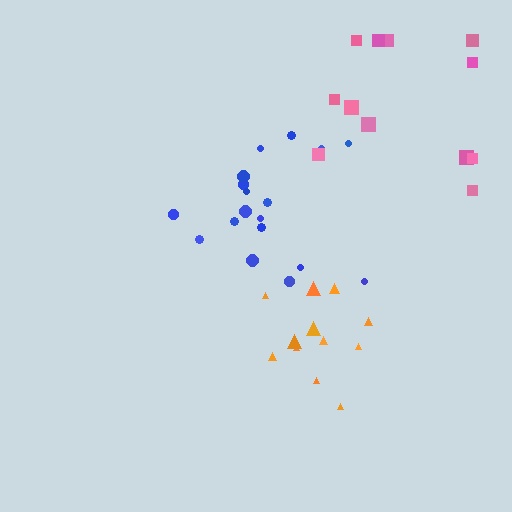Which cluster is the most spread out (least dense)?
Pink.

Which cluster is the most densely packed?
Blue.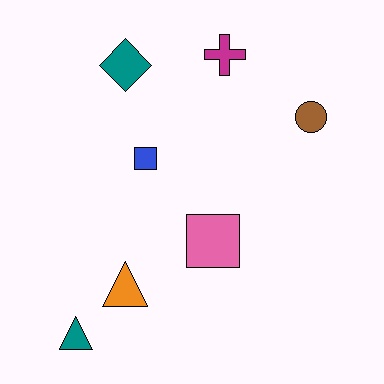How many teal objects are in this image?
There are 2 teal objects.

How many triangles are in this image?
There are 2 triangles.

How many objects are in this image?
There are 7 objects.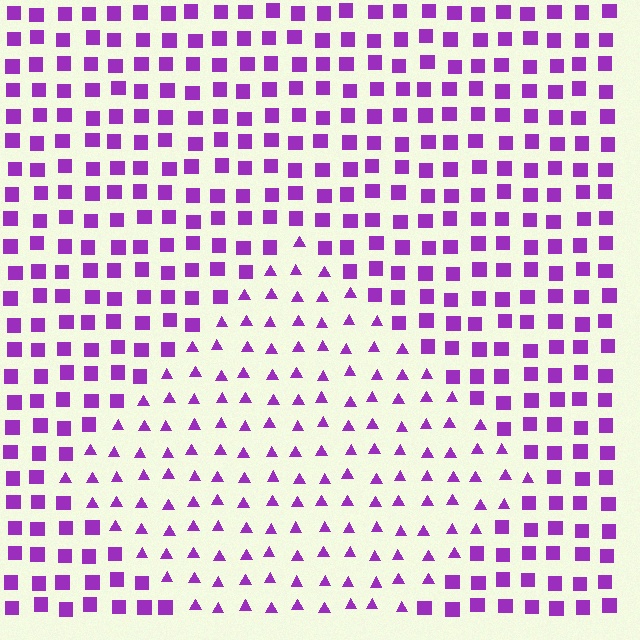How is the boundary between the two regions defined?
The boundary is defined by a change in element shape: triangles inside vs. squares outside. All elements share the same color and spacing.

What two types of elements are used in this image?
The image uses triangles inside the diamond region and squares outside it.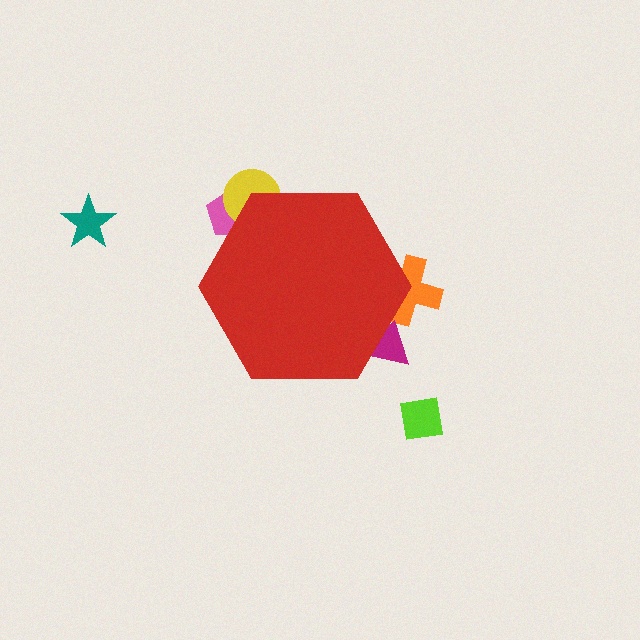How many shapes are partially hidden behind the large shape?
4 shapes are partially hidden.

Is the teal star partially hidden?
No, the teal star is fully visible.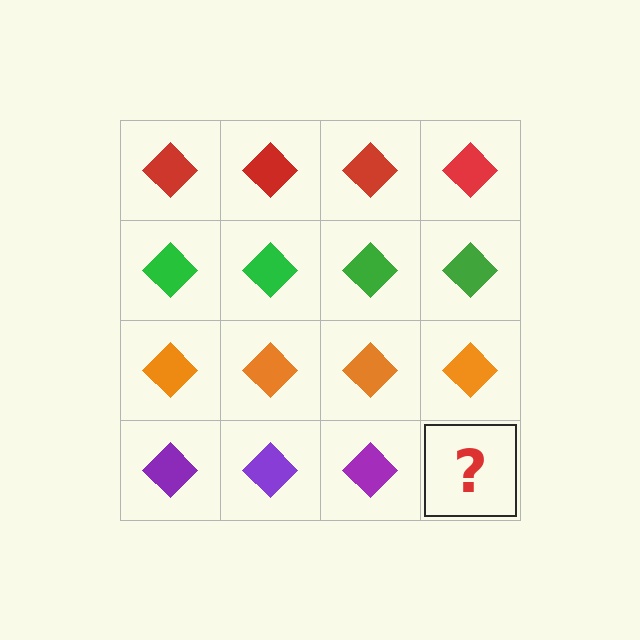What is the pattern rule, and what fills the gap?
The rule is that each row has a consistent color. The gap should be filled with a purple diamond.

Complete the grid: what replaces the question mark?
The question mark should be replaced with a purple diamond.